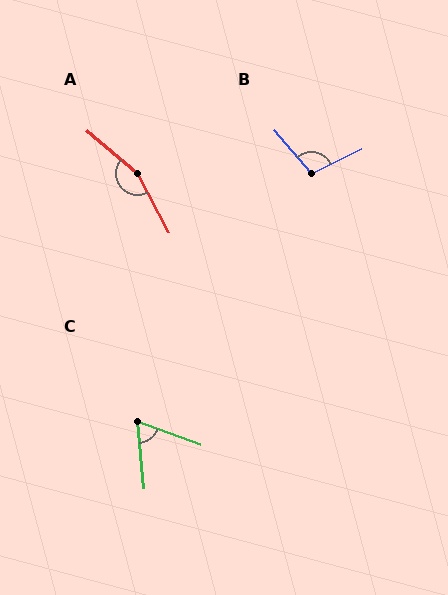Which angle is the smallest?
C, at approximately 64 degrees.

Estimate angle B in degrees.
Approximately 104 degrees.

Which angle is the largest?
A, at approximately 159 degrees.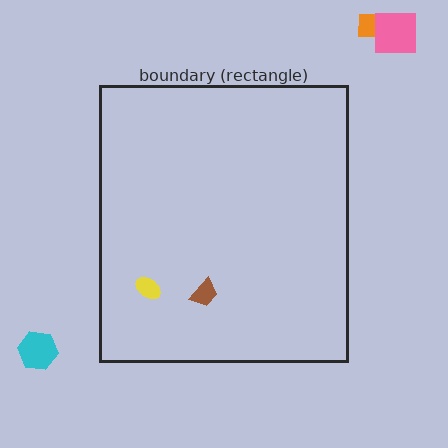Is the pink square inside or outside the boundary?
Outside.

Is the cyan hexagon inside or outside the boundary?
Outside.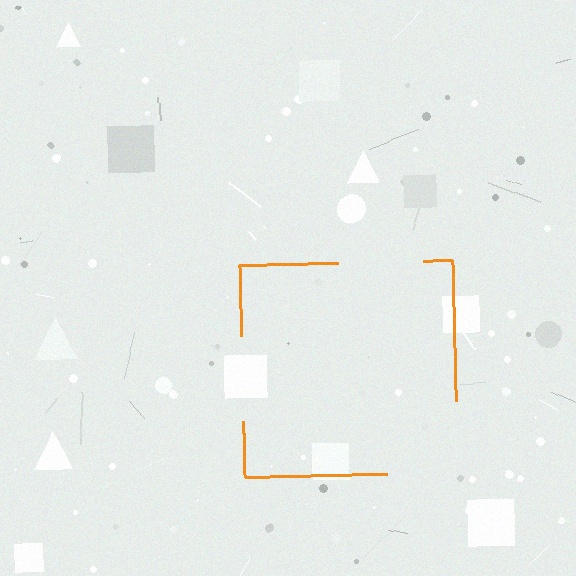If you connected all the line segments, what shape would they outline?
They would outline a square.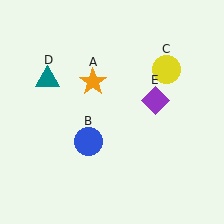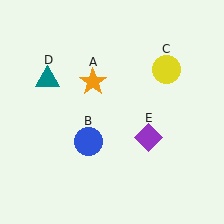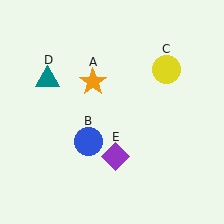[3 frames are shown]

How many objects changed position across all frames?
1 object changed position: purple diamond (object E).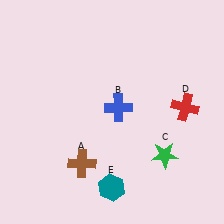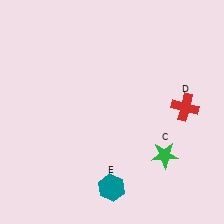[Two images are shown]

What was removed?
The blue cross (B), the brown cross (A) were removed in Image 2.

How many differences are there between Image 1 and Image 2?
There are 2 differences between the two images.